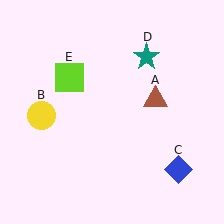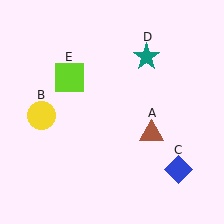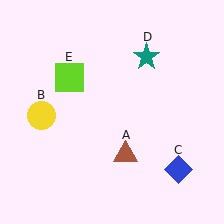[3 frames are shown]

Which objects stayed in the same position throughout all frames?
Yellow circle (object B) and blue diamond (object C) and teal star (object D) and lime square (object E) remained stationary.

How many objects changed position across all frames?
1 object changed position: brown triangle (object A).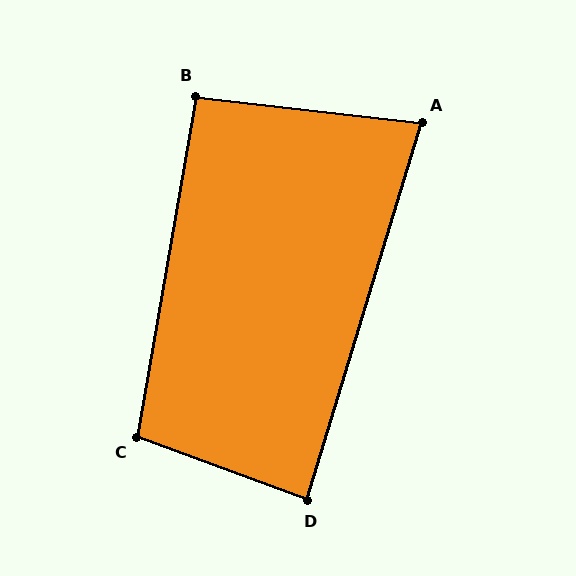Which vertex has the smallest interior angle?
A, at approximately 80 degrees.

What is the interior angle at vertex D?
Approximately 87 degrees (approximately right).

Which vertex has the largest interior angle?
C, at approximately 100 degrees.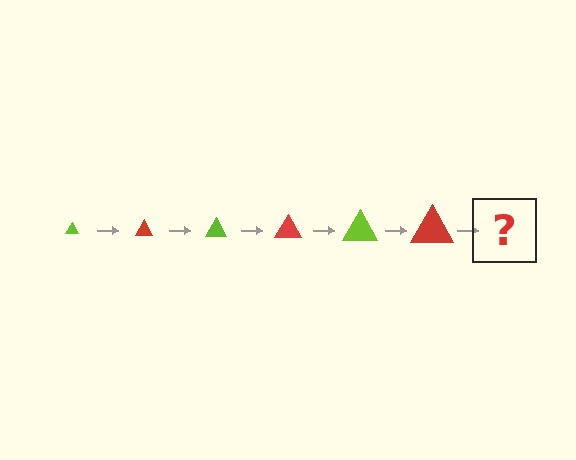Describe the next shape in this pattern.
It should be a lime triangle, larger than the previous one.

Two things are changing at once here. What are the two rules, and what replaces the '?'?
The two rules are that the triangle grows larger each step and the color cycles through lime and red. The '?' should be a lime triangle, larger than the previous one.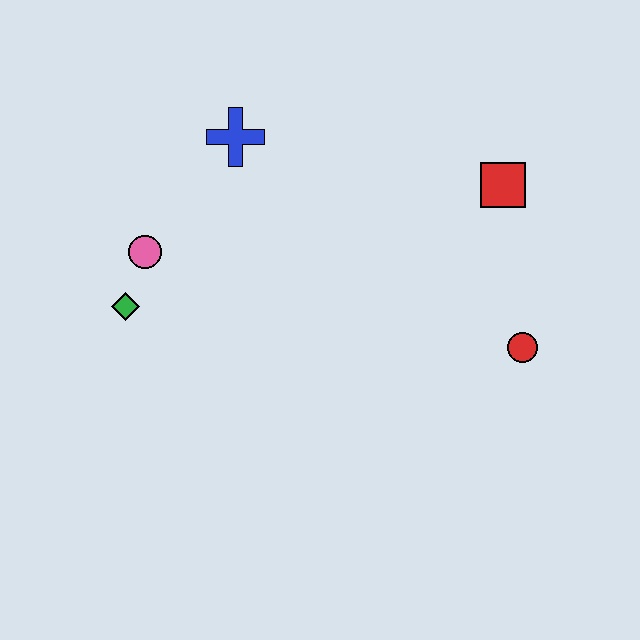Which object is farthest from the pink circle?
The red circle is farthest from the pink circle.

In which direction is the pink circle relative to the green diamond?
The pink circle is above the green diamond.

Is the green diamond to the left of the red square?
Yes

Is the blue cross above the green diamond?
Yes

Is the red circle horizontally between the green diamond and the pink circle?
No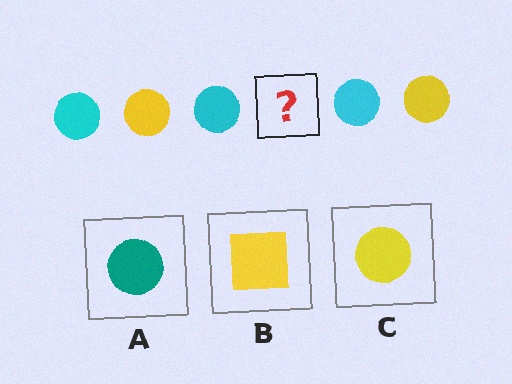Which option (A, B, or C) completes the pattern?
C.